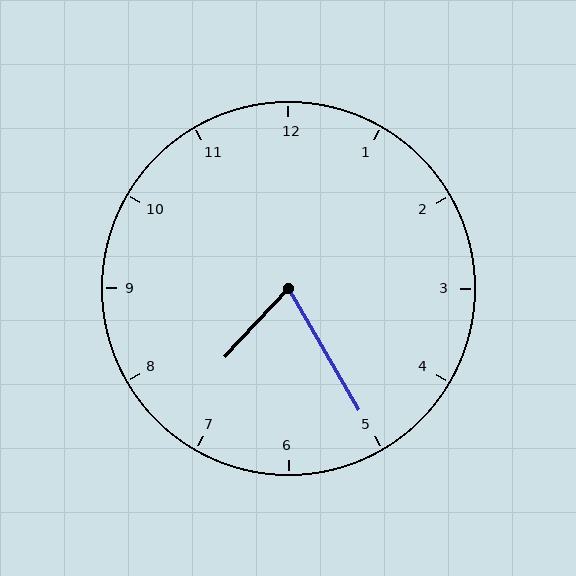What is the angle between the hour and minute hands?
Approximately 72 degrees.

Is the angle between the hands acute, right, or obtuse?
It is acute.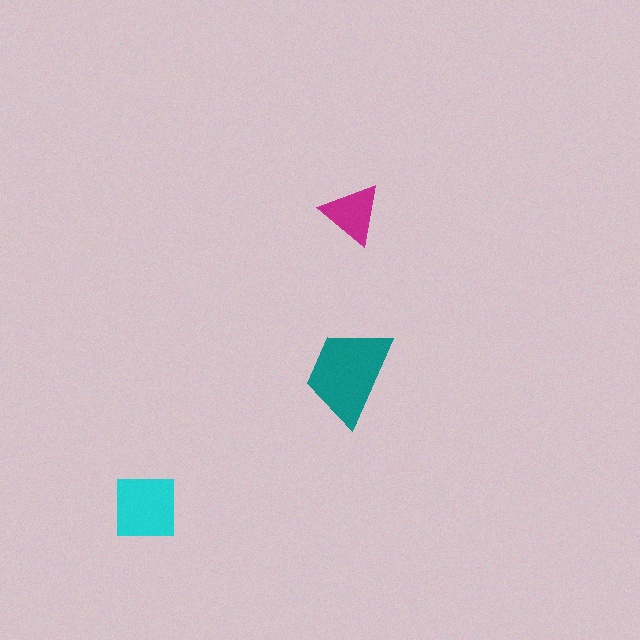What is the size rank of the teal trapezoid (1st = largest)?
1st.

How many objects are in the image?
There are 3 objects in the image.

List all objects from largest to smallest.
The teal trapezoid, the cyan square, the magenta triangle.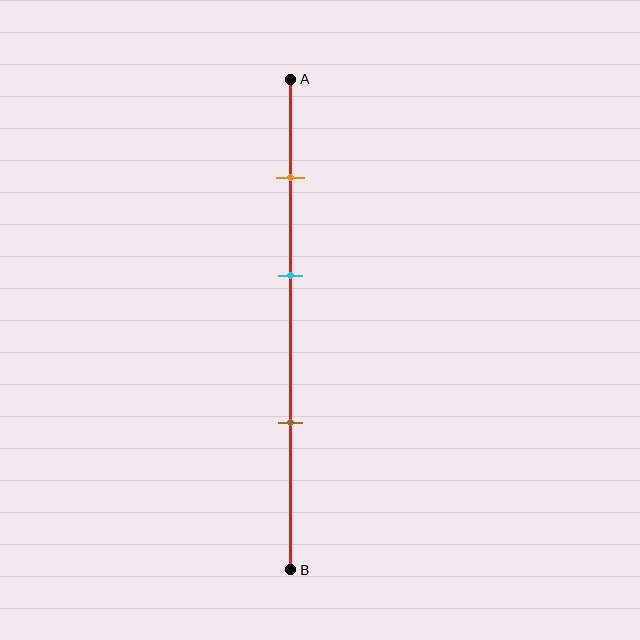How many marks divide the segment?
There are 3 marks dividing the segment.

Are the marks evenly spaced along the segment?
Yes, the marks are approximately evenly spaced.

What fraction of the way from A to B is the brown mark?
The brown mark is approximately 70% (0.7) of the way from A to B.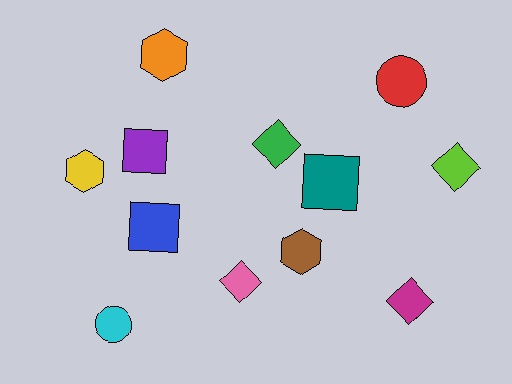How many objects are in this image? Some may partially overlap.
There are 12 objects.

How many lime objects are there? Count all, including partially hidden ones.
There is 1 lime object.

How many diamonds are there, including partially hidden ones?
There are 4 diamonds.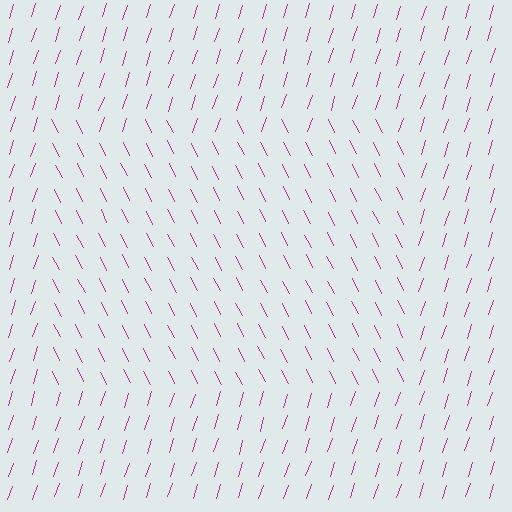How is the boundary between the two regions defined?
The boundary is defined purely by a change in line orientation (approximately 45 degrees difference). All lines are the same color and thickness.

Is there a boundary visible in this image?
Yes, there is a texture boundary formed by a change in line orientation.